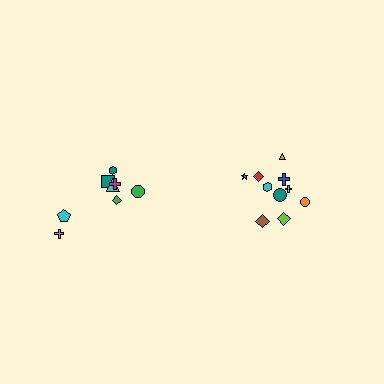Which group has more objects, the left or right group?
The right group.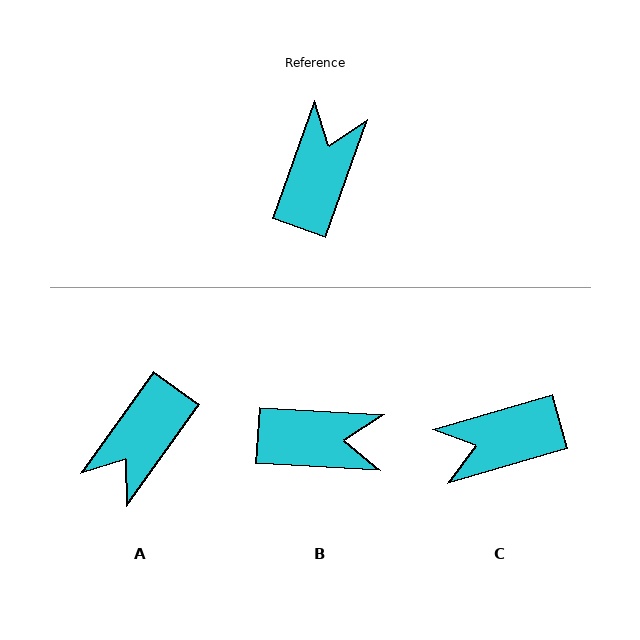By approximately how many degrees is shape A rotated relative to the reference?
Approximately 164 degrees counter-clockwise.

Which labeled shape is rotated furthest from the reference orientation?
A, about 164 degrees away.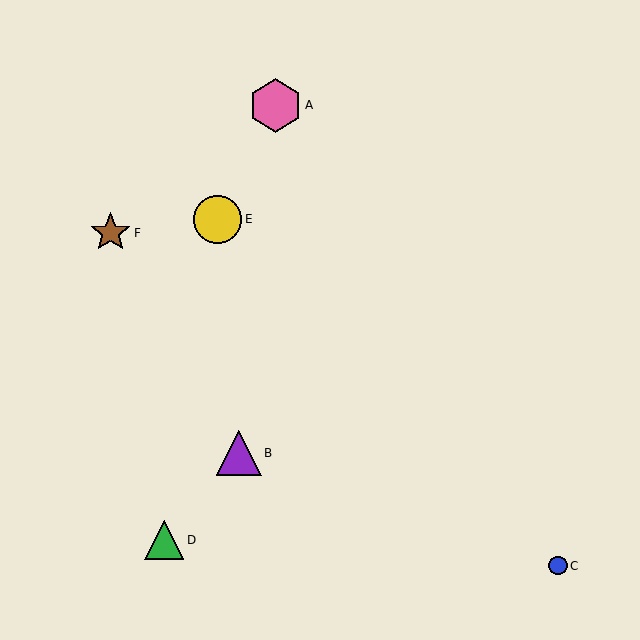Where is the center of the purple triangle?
The center of the purple triangle is at (239, 453).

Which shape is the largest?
The pink hexagon (labeled A) is the largest.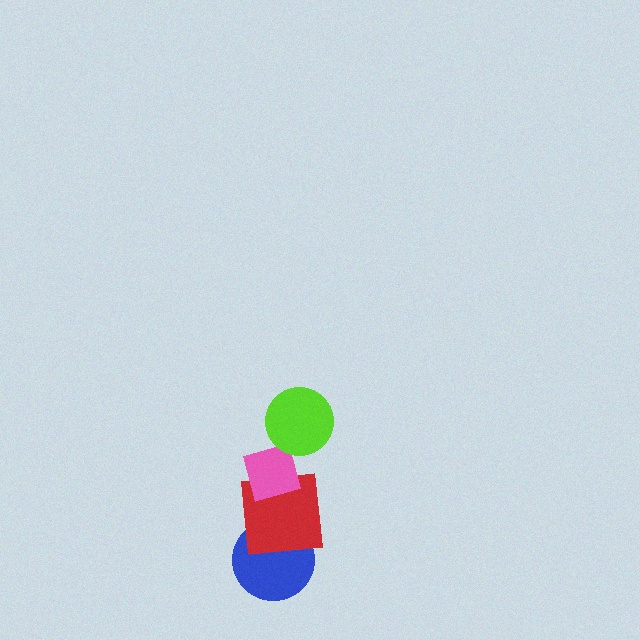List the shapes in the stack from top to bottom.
From top to bottom: the lime circle, the pink diamond, the red square, the blue circle.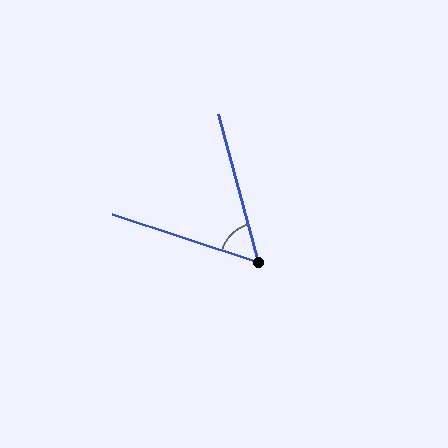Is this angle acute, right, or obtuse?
It is acute.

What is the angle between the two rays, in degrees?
Approximately 56 degrees.